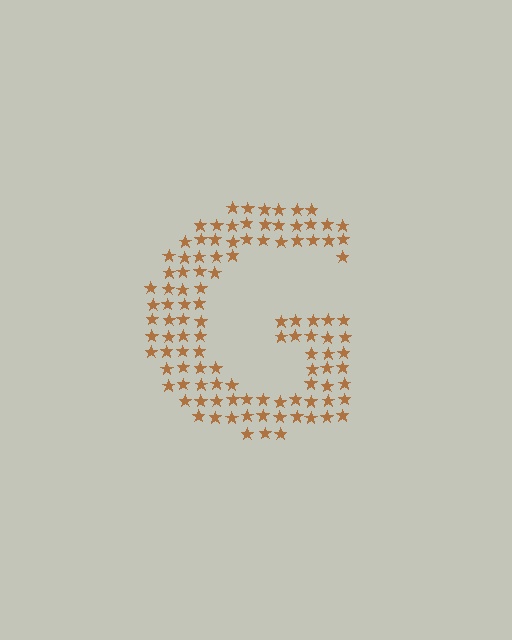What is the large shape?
The large shape is the letter G.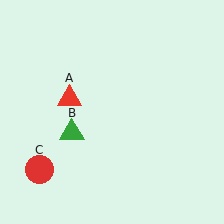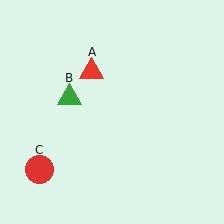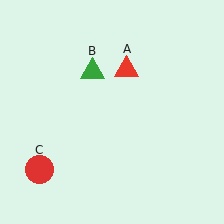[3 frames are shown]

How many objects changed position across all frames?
2 objects changed position: red triangle (object A), green triangle (object B).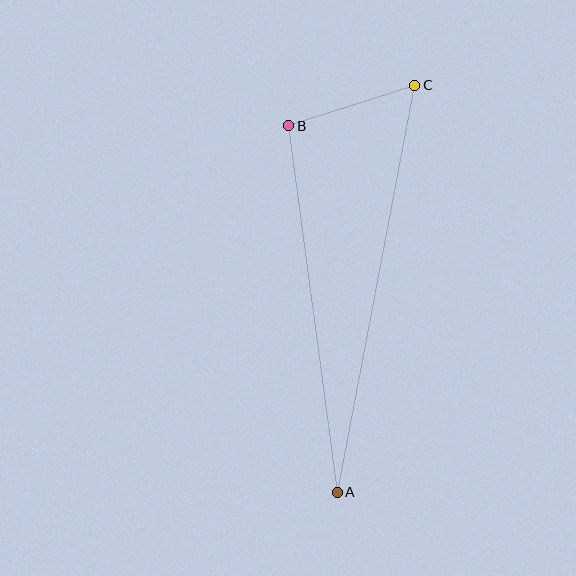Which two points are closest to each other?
Points B and C are closest to each other.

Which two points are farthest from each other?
Points A and C are farthest from each other.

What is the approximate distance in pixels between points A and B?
The distance between A and B is approximately 370 pixels.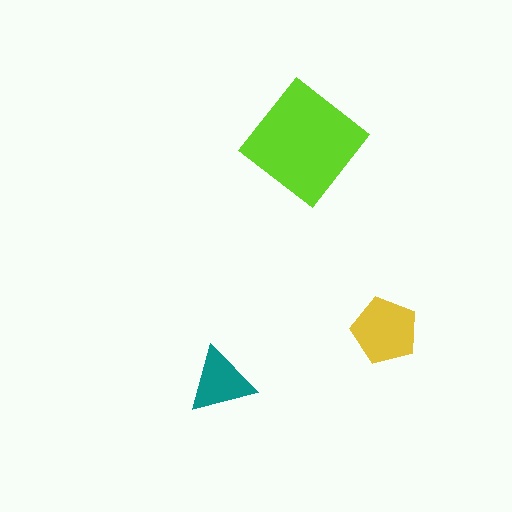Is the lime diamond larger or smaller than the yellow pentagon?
Larger.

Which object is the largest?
The lime diamond.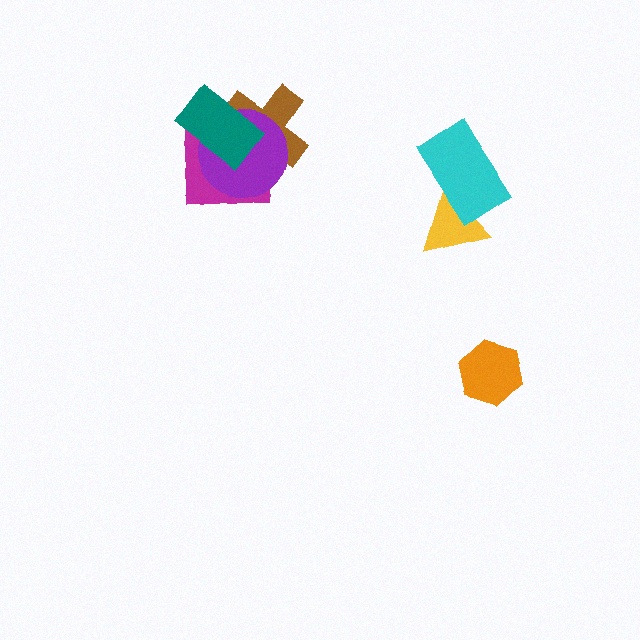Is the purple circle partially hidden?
Yes, it is partially covered by another shape.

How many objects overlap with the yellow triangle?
1 object overlaps with the yellow triangle.